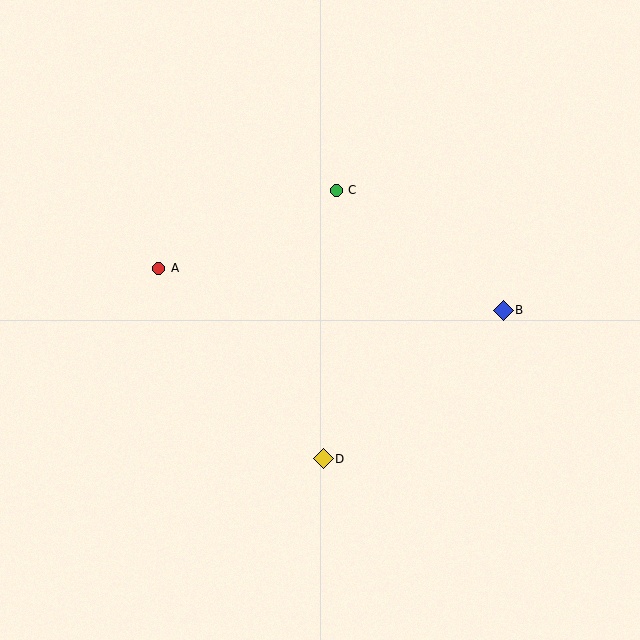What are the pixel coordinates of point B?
Point B is at (503, 310).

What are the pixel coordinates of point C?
Point C is at (336, 190).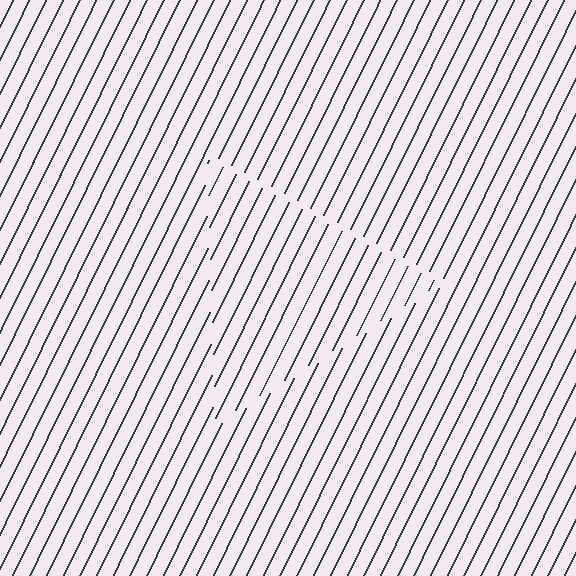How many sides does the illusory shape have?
3 sides — the line-ends trace a triangle.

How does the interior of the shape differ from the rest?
The interior of the shape contains the same grating, shifted by half a period — the contour is defined by the phase discontinuity where line-ends from the inner and outer gratings abut.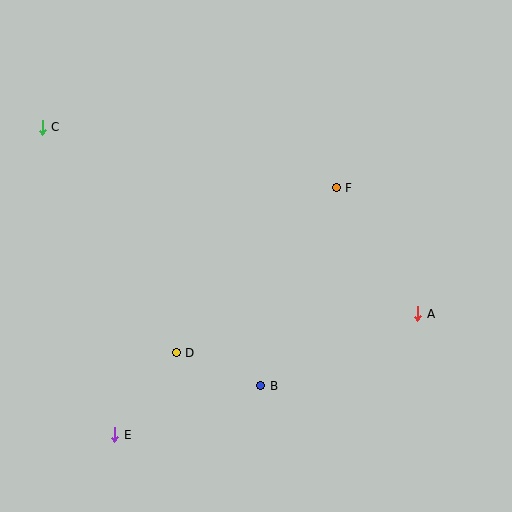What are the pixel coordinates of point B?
Point B is at (261, 386).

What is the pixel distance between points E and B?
The distance between E and B is 154 pixels.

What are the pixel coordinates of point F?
Point F is at (336, 187).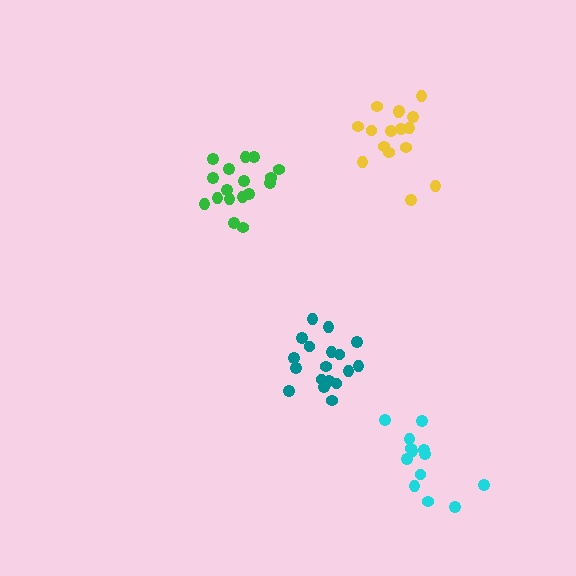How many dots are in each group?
Group 1: 16 dots, Group 2: 18 dots, Group 3: 13 dots, Group 4: 18 dots (65 total).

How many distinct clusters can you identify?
There are 4 distinct clusters.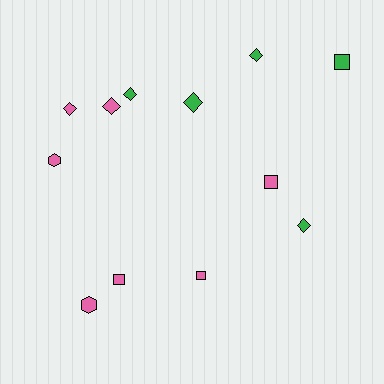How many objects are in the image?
There are 12 objects.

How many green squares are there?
There is 1 green square.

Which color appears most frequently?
Pink, with 7 objects.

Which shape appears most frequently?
Diamond, with 6 objects.